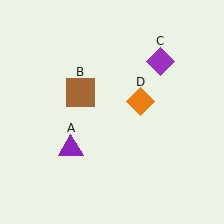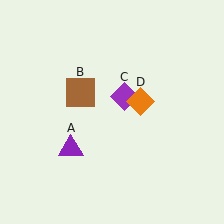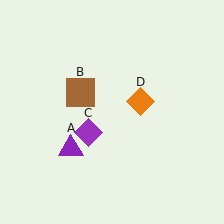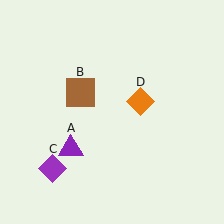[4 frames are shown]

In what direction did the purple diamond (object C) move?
The purple diamond (object C) moved down and to the left.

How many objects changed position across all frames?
1 object changed position: purple diamond (object C).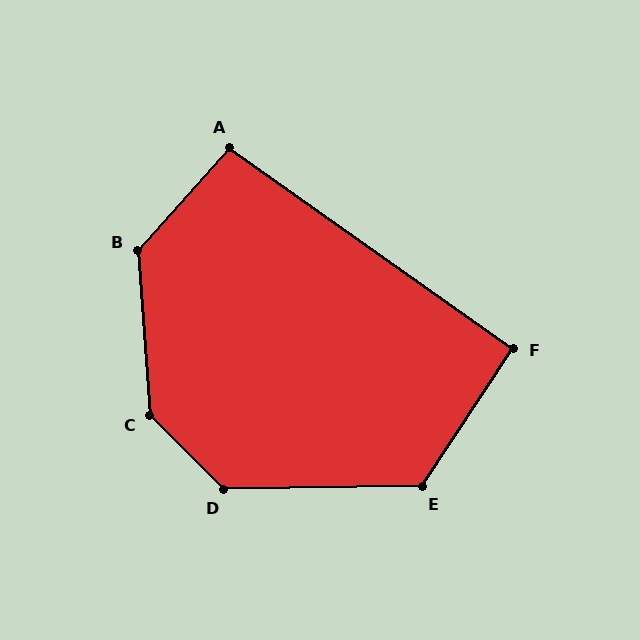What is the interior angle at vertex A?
Approximately 96 degrees (obtuse).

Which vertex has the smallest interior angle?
F, at approximately 92 degrees.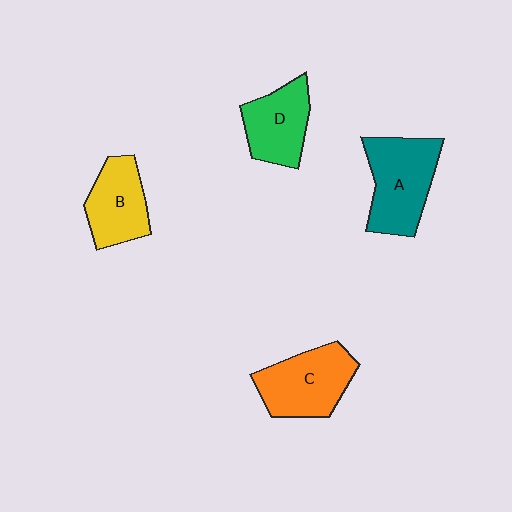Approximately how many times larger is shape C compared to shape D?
Approximately 1.2 times.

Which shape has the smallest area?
Shape B (yellow).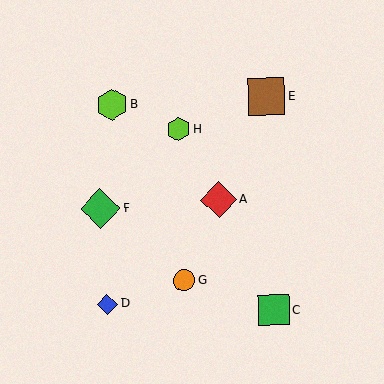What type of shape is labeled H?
Shape H is a lime hexagon.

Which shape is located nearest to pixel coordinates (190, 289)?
The orange circle (labeled G) at (184, 280) is nearest to that location.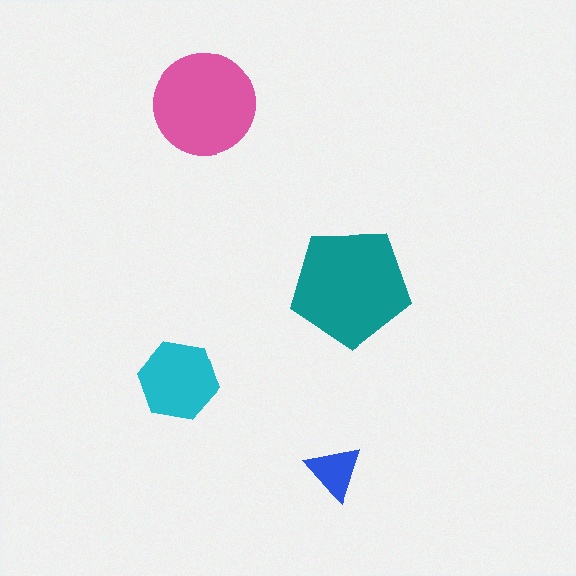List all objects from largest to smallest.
The teal pentagon, the pink circle, the cyan hexagon, the blue triangle.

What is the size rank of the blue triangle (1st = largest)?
4th.